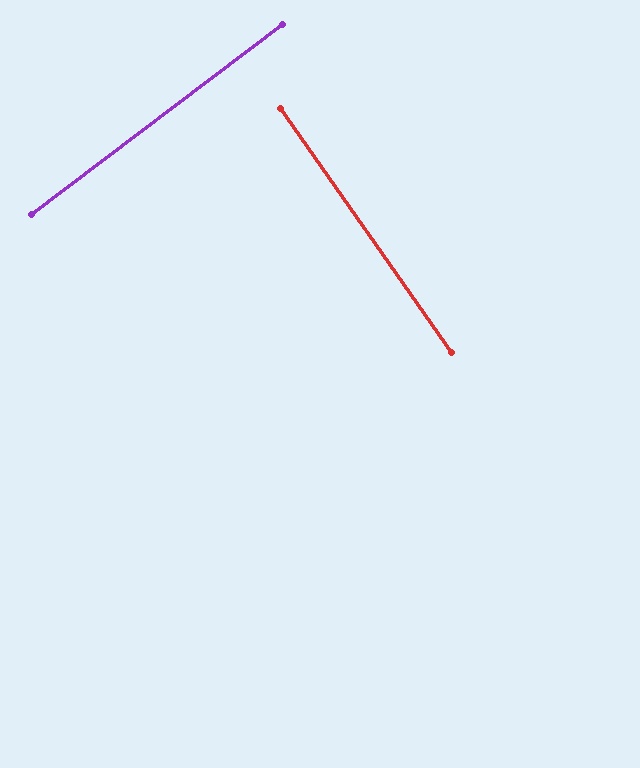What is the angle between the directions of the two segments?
Approximately 88 degrees.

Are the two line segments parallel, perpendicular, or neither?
Perpendicular — they meet at approximately 88°.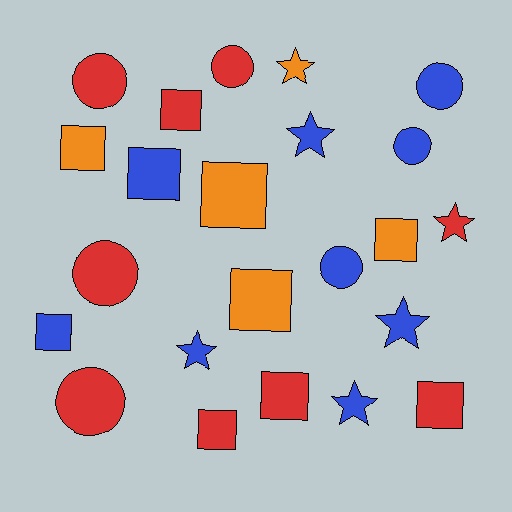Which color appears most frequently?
Blue, with 9 objects.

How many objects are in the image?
There are 23 objects.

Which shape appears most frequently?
Square, with 10 objects.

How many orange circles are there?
There are no orange circles.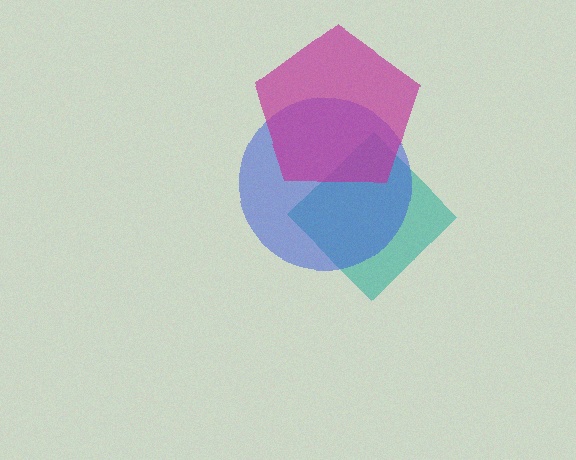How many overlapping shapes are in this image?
There are 3 overlapping shapes in the image.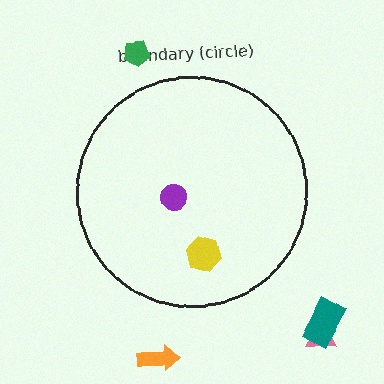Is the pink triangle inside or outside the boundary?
Outside.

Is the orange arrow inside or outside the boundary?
Outside.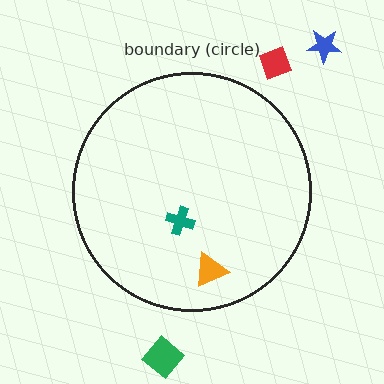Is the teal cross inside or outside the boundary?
Inside.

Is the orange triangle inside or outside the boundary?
Inside.